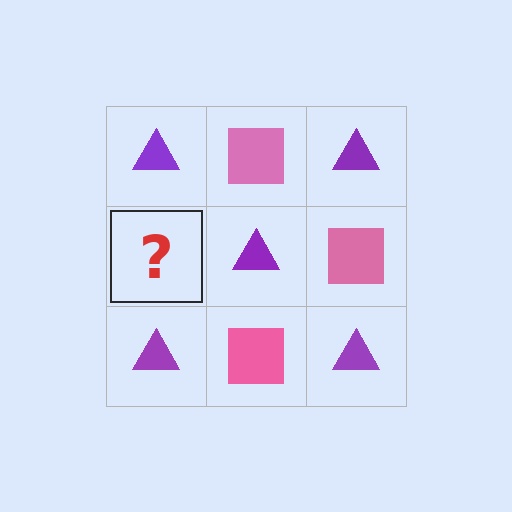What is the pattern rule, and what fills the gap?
The rule is that it alternates purple triangle and pink square in a checkerboard pattern. The gap should be filled with a pink square.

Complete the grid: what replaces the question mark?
The question mark should be replaced with a pink square.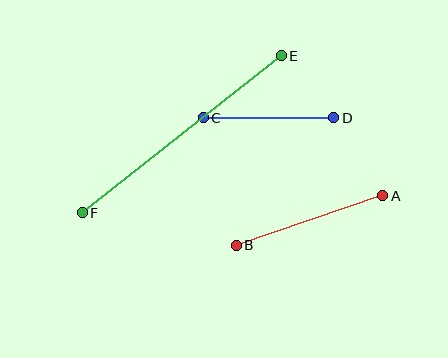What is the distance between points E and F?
The distance is approximately 254 pixels.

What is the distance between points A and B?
The distance is approximately 154 pixels.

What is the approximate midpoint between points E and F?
The midpoint is at approximately (182, 134) pixels.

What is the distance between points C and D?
The distance is approximately 130 pixels.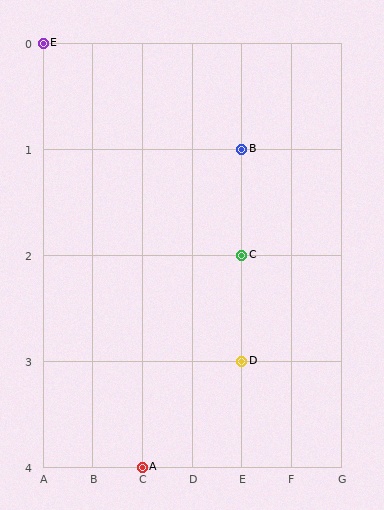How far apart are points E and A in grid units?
Points E and A are 2 columns and 4 rows apart (about 4.5 grid units diagonally).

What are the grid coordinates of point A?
Point A is at grid coordinates (C, 4).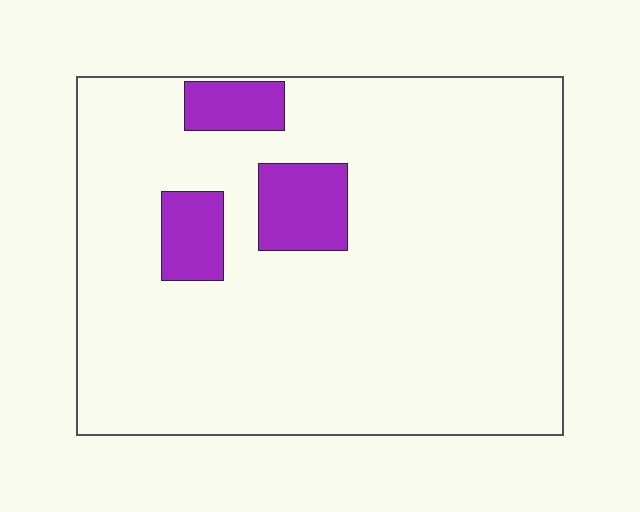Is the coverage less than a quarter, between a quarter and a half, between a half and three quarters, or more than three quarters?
Less than a quarter.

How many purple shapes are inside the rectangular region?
3.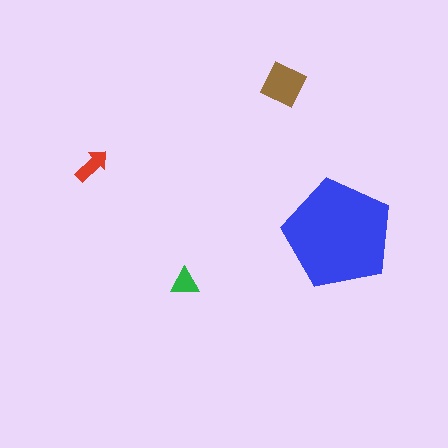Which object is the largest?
The blue pentagon.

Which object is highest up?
The brown square is topmost.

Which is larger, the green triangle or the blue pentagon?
The blue pentagon.